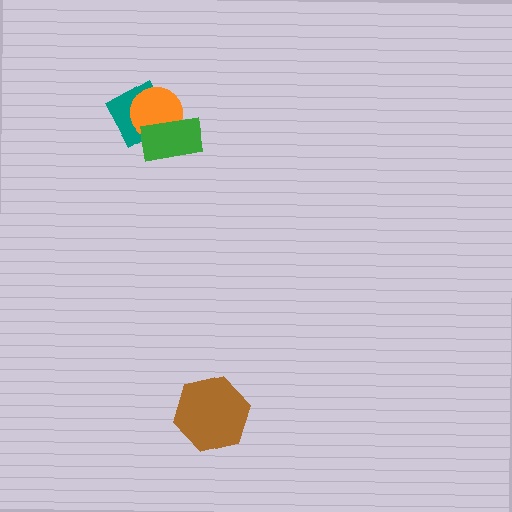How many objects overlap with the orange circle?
2 objects overlap with the orange circle.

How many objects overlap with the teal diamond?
2 objects overlap with the teal diamond.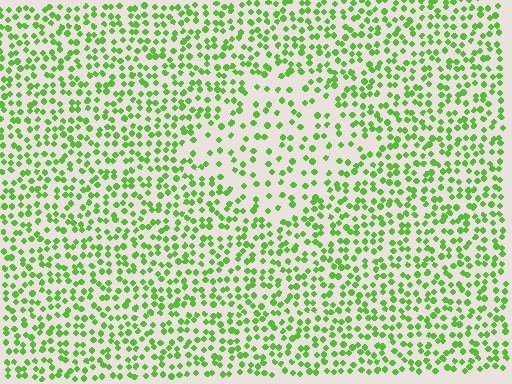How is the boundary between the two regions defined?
The boundary is defined by a change in element density (approximately 1.9x ratio). All elements are the same color, size, and shape.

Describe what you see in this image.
The image contains small lime elements arranged at two different densities. A diamond-shaped region is visible where the elements are less densely packed than the surrounding area.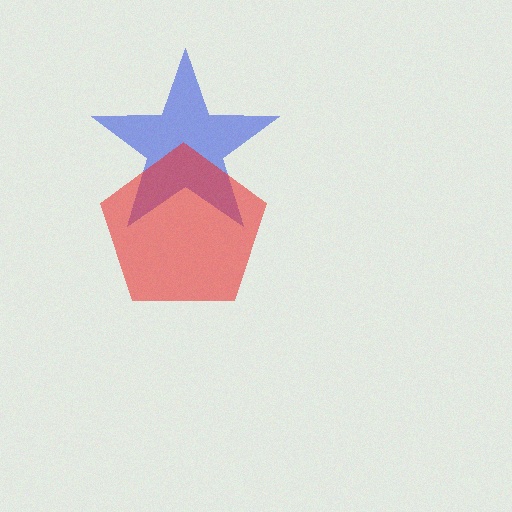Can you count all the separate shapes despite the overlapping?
Yes, there are 2 separate shapes.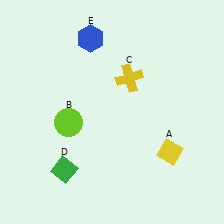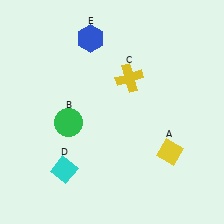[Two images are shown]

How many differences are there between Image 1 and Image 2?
There are 2 differences between the two images.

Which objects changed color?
B changed from lime to green. D changed from green to cyan.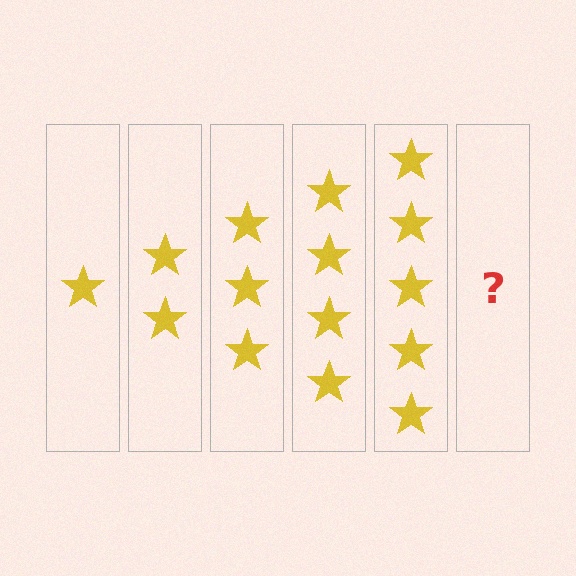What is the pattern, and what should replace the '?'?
The pattern is that each step adds one more star. The '?' should be 6 stars.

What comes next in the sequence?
The next element should be 6 stars.